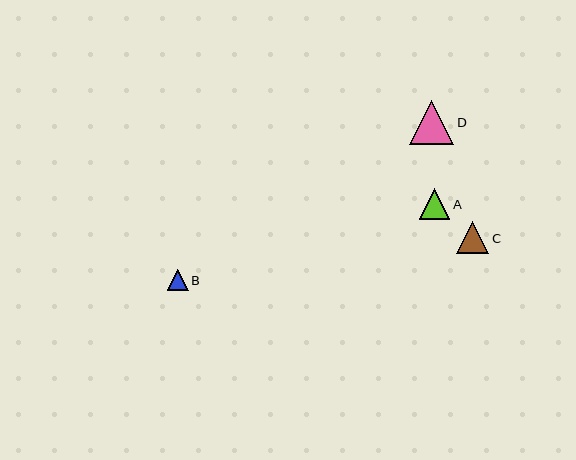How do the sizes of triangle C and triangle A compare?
Triangle C and triangle A are approximately the same size.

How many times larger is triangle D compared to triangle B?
Triangle D is approximately 2.1 times the size of triangle B.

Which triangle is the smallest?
Triangle B is the smallest with a size of approximately 21 pixels.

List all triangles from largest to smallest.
From largest to smallest: D, C, A, B.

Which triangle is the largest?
Triangle D is the largest with a size of approximately 44 pixels.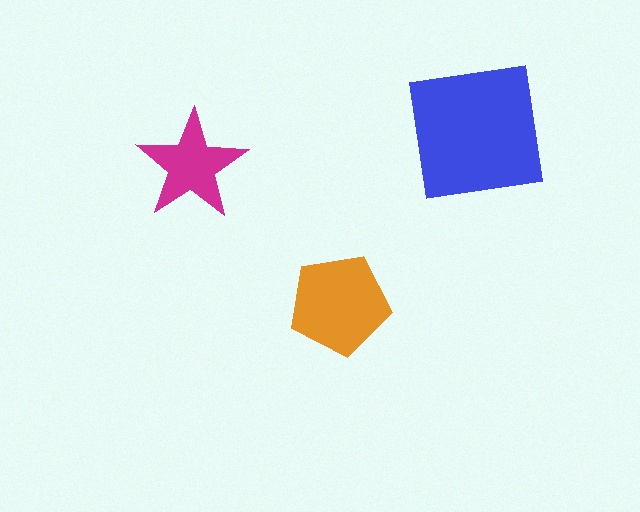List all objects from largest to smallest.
The blue square, the orange pentagon, the magenta star.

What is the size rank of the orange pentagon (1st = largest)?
2nd.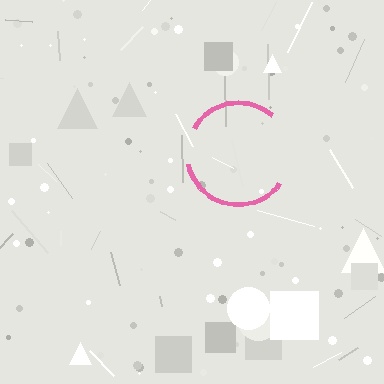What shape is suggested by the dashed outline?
The dashed outline suggests a circle.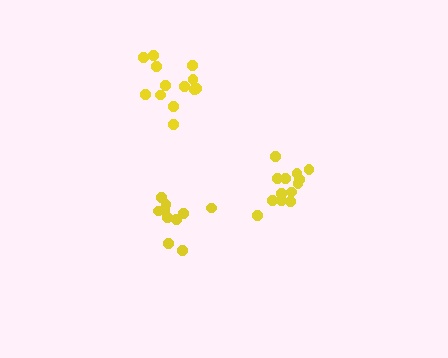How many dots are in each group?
Group 1: 13 dots, Group 2: 13 dots, Group 3: 10 dots (36 total).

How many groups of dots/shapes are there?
There are 3 groups.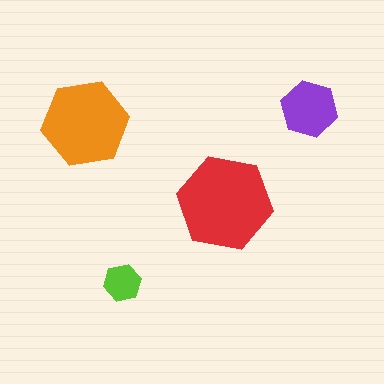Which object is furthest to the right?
The purple hexagon is rightmost.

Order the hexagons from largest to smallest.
the red one, the orange one, the purple one, the lime one.